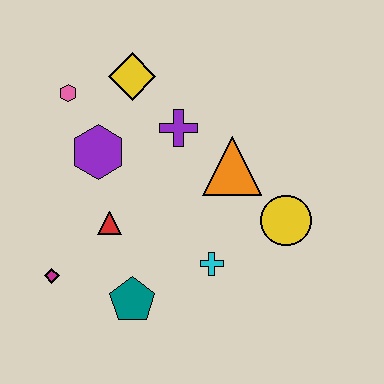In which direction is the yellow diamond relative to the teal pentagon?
The yellow diamond is above the teal pentagon.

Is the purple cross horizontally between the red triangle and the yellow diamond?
No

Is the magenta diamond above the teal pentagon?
Yes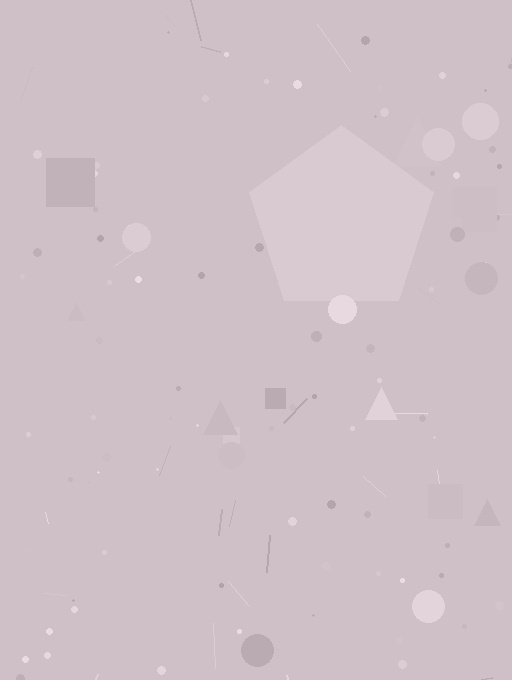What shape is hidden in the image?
A pentagon is hidden in the image.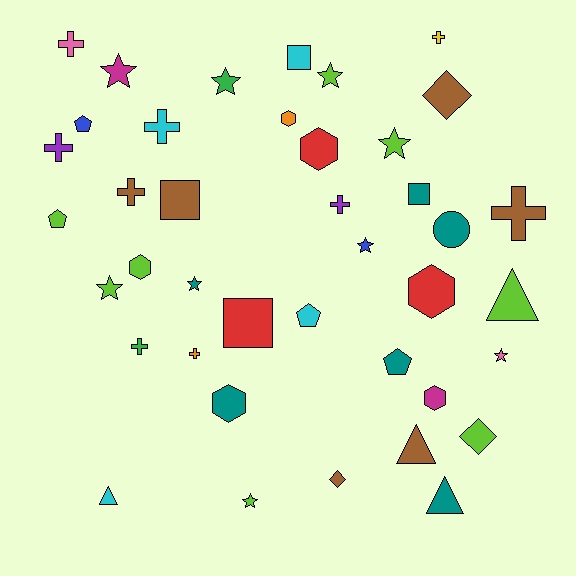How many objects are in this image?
There are 40 objects.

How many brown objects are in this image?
There are 6 brown objects.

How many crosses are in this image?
There are 9 crosses.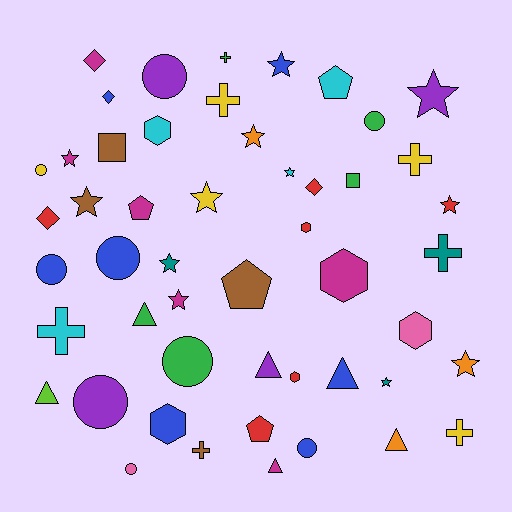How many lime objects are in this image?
There is 1 lime object.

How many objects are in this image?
There are 50 objects.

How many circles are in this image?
There are 9 circles.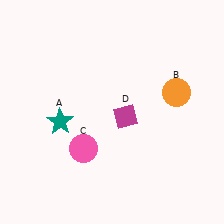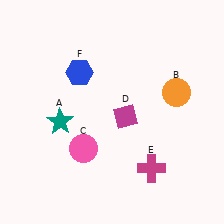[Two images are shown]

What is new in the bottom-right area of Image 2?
A magenta cross (E) was added in the bottom-right area of Image 2.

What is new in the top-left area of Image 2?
A blue hexagon (F) was added in the top-left area of Image 2.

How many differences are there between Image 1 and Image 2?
There are 2 differences between the two images.